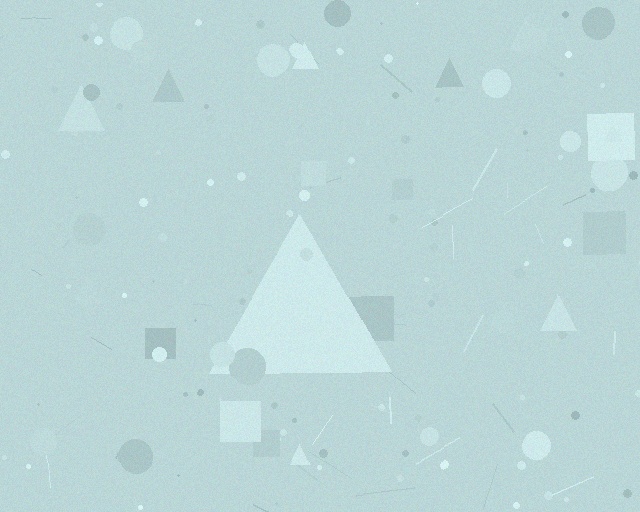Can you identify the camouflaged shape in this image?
The camouflaged shape is a triangle.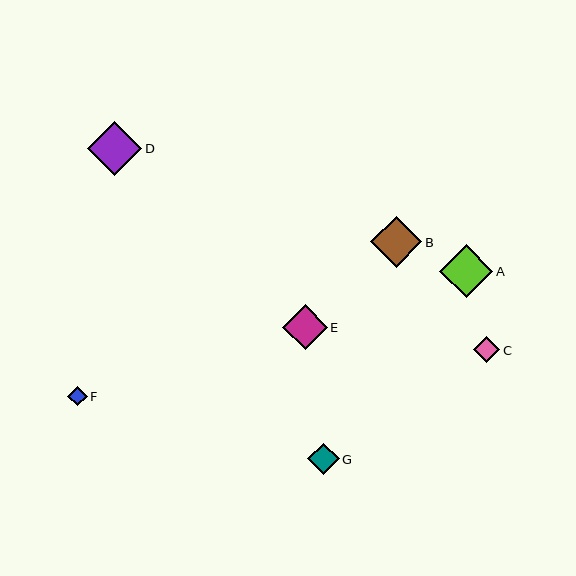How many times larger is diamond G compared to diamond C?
Diamond G is approximately 1.2 times the size of diamond C.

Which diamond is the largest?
Diamond D is the largest with a size of approximately 54 pixels.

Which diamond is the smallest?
Diamond F is the smallest with a size of approximately 19 pixels.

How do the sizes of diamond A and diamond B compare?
Diamond A and diamond B are approximately the same size.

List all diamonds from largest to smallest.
From largest to smallest: D, A, B, E, G, C, F.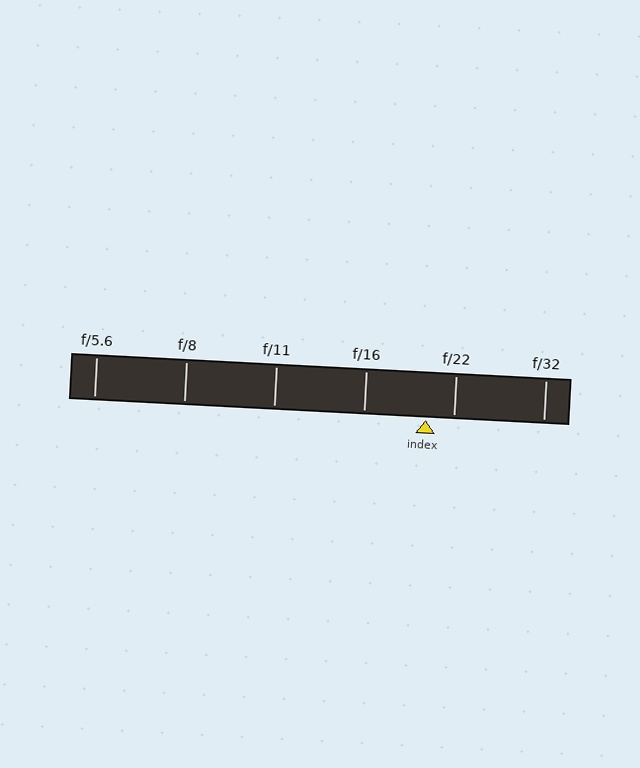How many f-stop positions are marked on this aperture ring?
There are 6 f-stop positions marked.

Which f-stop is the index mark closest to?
The index mark is closest to f/22.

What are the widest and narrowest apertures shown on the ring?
The widest aperture shown is f/5.6 and the narrowest is f/32.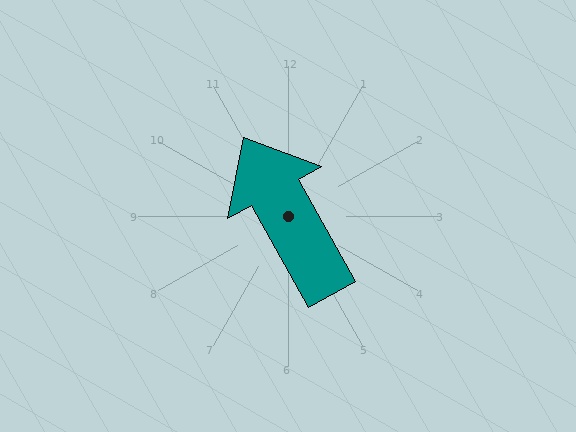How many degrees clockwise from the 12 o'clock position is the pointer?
Approximately 331 degrees.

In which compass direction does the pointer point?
Northwest.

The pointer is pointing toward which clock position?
Roughly 11 o'clock.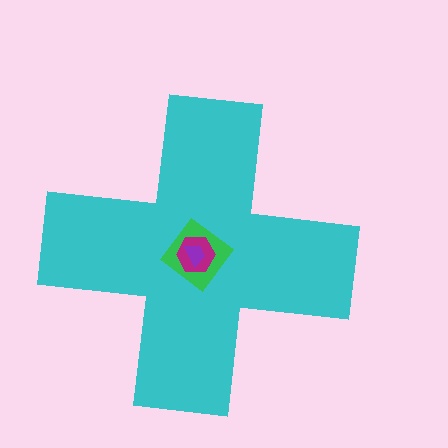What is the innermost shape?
The purple trapezoid.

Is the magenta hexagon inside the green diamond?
Yes.